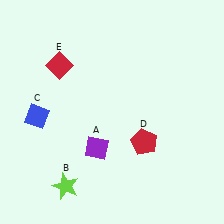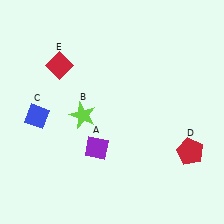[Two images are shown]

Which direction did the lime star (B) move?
The lime star (B) moved up.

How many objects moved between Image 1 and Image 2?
2 objects moved between the two images.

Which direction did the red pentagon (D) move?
The red pentagon (D) moved right.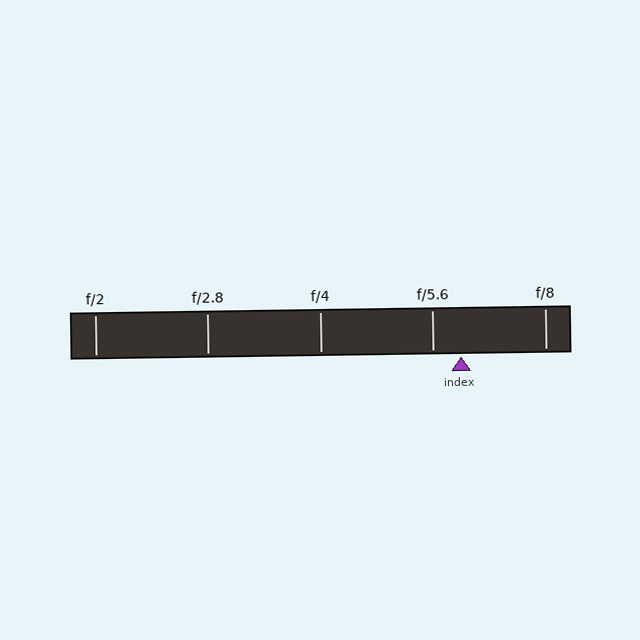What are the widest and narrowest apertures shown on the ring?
The widest aperture shown is f/2 and the narrowest is f/8.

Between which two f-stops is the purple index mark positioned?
The index mark is between f/5.6 and f/8.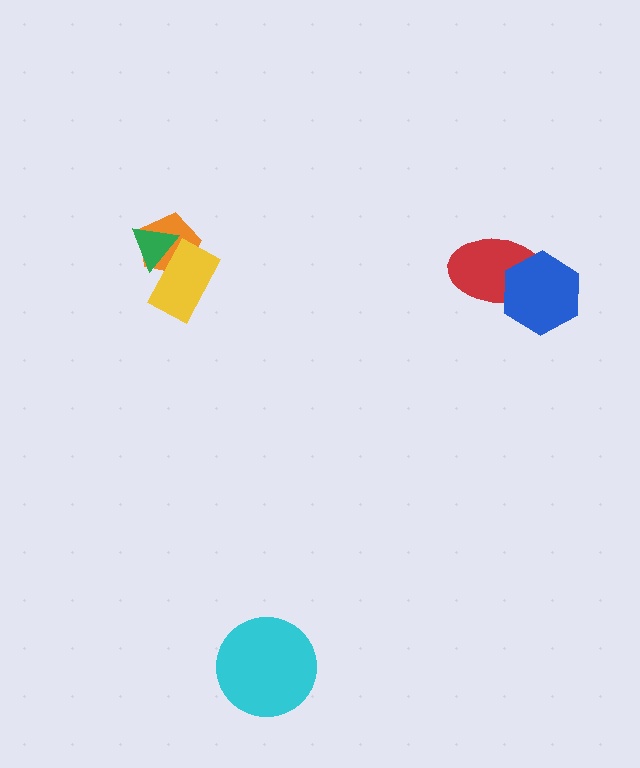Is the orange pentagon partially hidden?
Yes, it is partially covered by another shape.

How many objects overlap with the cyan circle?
0 objects overlap with the cyan circle.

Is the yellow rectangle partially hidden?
Yes, it is partially covered by another shape.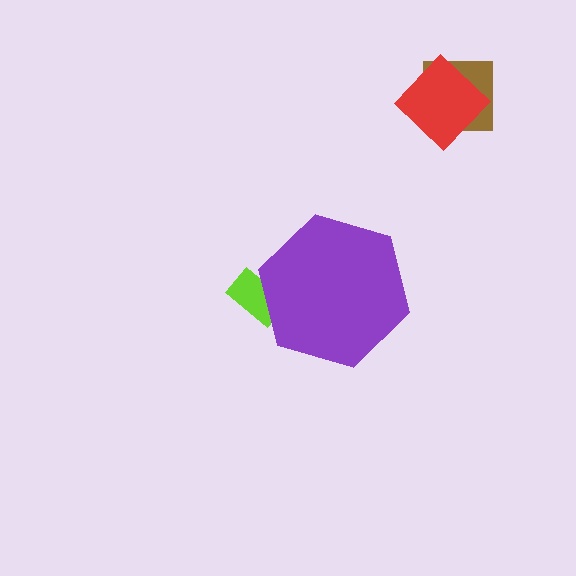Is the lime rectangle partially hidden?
Yes, the lime rectangle is partially hidden behind the purple hexagon.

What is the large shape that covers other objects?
A purple hexagon.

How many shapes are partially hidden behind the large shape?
1 shape is partially hidden.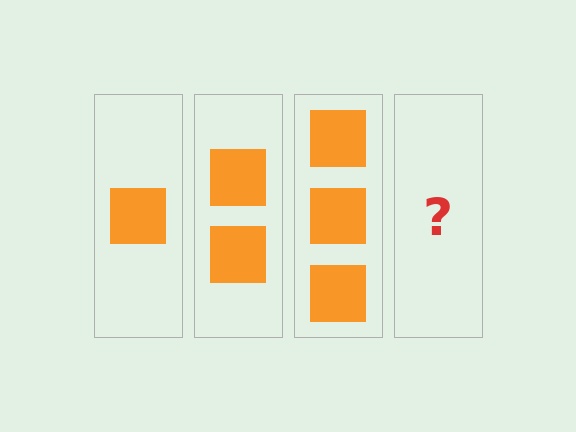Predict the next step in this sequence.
The next step is 4 squares.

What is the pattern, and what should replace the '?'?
The pattern is that each step adds one more square. The '?' should be 4 squares.